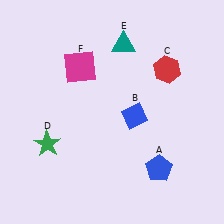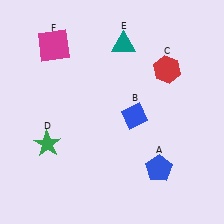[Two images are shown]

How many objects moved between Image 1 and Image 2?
1 object moved between the two images.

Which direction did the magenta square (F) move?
The magenta square (F) moved left.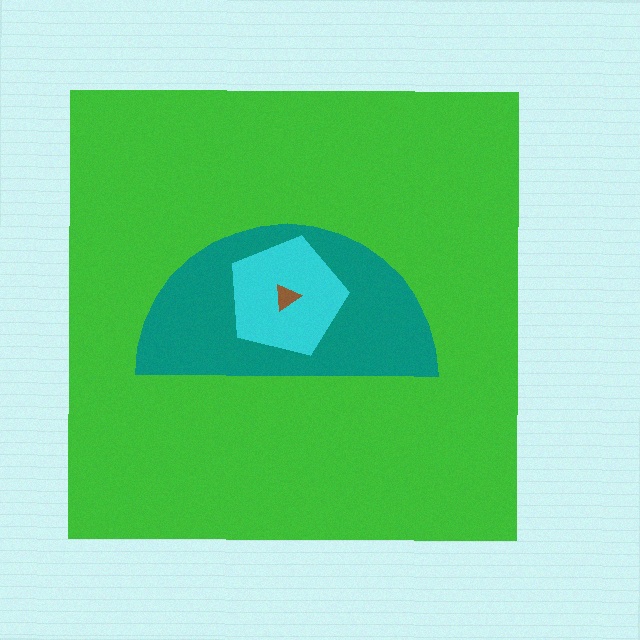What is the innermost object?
The brown triangle.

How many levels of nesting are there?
4.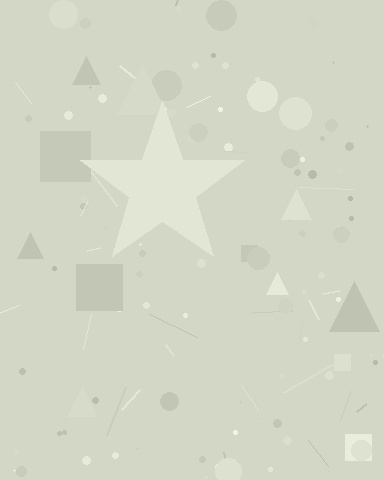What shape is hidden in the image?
A star is hidden in the image.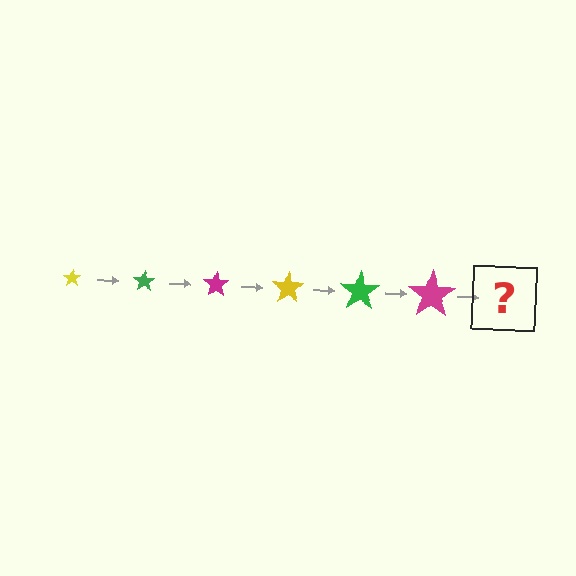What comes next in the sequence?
The next element should be a yellow star, larger than the previous one.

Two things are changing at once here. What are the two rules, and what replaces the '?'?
The two rules are that the star grows larger each step and the color cycles through yellow, green, and magenta. The '?' should be a yellow star, larger than the previous one.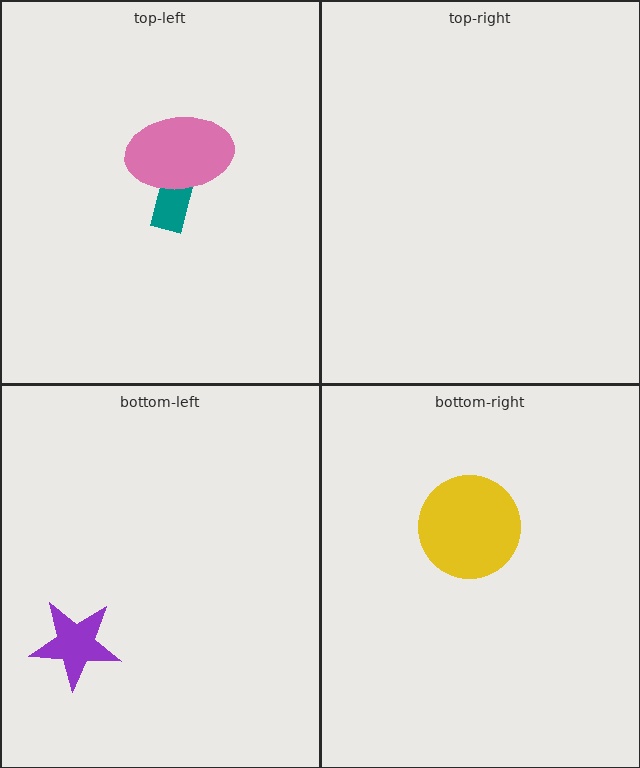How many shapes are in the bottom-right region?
1.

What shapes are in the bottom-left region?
The purple star.